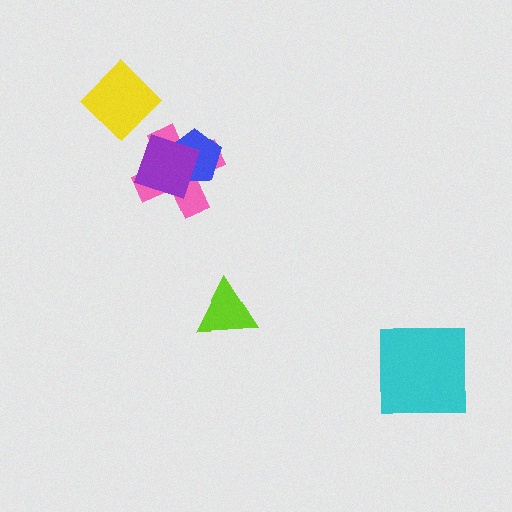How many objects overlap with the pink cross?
2 objects overlap with the pink cross.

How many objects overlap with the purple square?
2 objects overlap with the purple square.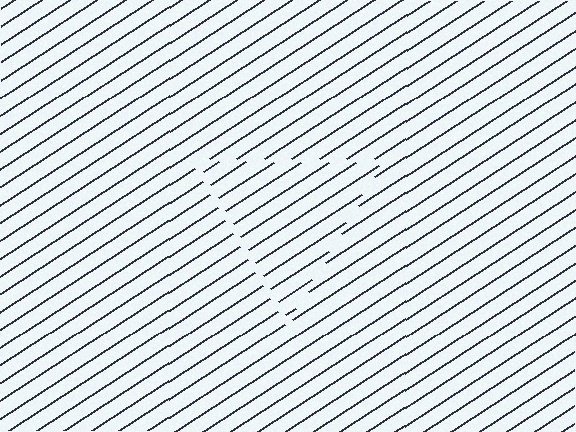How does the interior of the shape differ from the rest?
The interior of the shape contains the same grating, shifted by half a period — the contour is defined by the phase discontinuity where line-ends from the inner and outer gratings abut.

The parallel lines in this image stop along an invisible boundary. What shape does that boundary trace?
An illusory triangle. The interior of the shape contains the same grating, shifted by half a period — the contour is defined by the phase discontinuity where line-ends from the inner and outer gratings abut.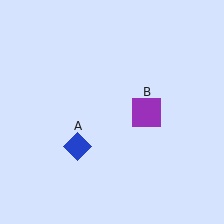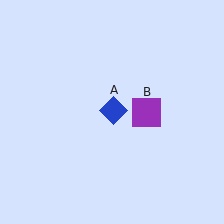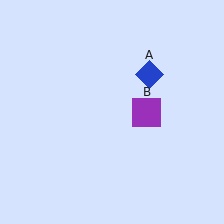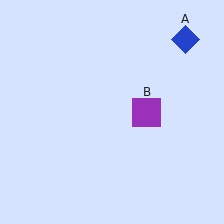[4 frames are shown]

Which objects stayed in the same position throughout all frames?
Purple square (object B) remained stationary.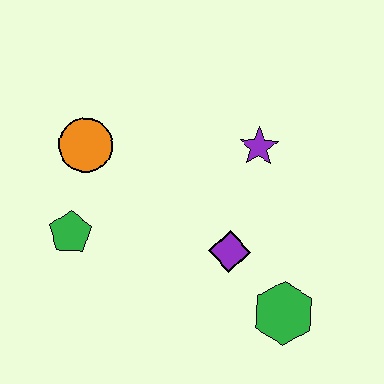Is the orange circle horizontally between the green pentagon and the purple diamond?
Yes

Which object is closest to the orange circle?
The green pentagon is closest to the orange circle.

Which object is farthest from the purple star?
The green pentagon is farthest from the purple star.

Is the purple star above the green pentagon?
Yes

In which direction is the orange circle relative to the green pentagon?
The orange circle is above the green pentagon.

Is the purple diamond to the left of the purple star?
Yes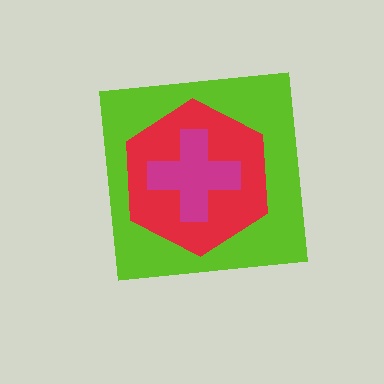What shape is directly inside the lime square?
The red hexagon.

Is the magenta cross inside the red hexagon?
Yes.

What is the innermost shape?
The magenta cross.